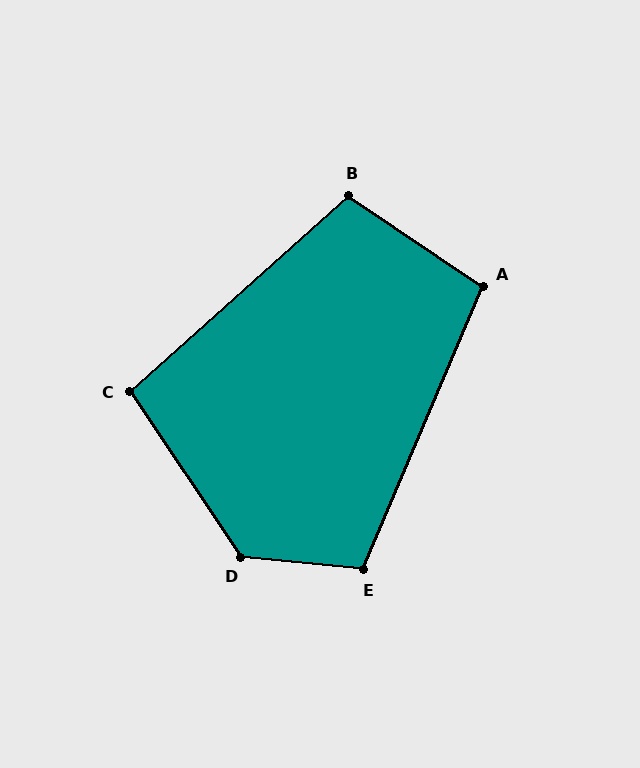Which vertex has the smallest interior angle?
C, at approximately 98 degrees.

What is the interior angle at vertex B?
Approximately 104 degrees (obtuse).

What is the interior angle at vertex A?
Approximately 101 degrees (obtuse).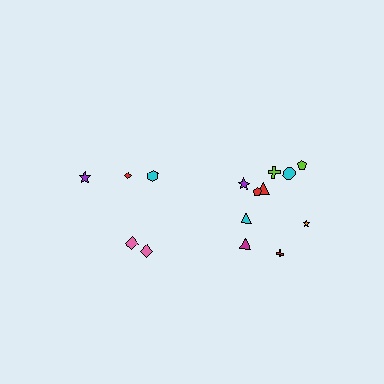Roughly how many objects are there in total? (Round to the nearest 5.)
Roughly 15 objects in total.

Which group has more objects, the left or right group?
The right group.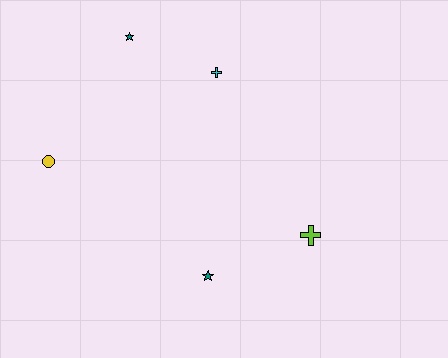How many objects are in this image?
There are 5 objects.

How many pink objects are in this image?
There are no pink objects.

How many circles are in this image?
There is 1 circle.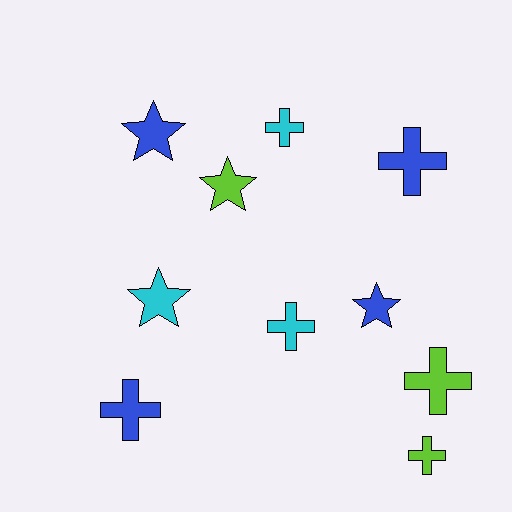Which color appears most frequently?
Blue, with 4 objects.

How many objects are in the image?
There are 10 objects.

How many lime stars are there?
There is 1 lime star.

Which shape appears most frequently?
Cross, with 6 objects.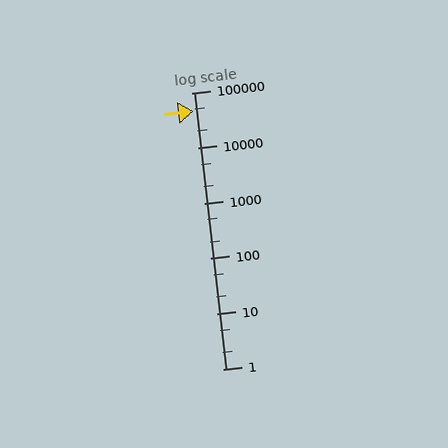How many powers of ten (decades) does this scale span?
The scale spans 5 decades, from 1 to 100000.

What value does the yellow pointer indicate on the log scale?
The pointer indicates approximately 46000.